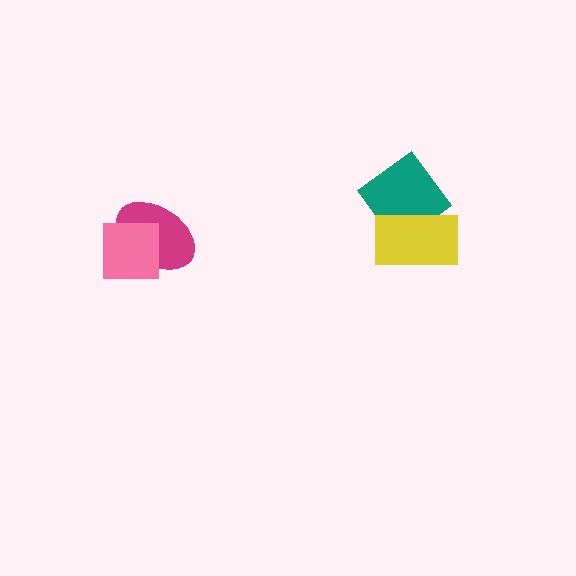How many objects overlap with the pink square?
1 object overlaps with the pink square.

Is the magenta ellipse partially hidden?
Yes, it is partially covered by another shape.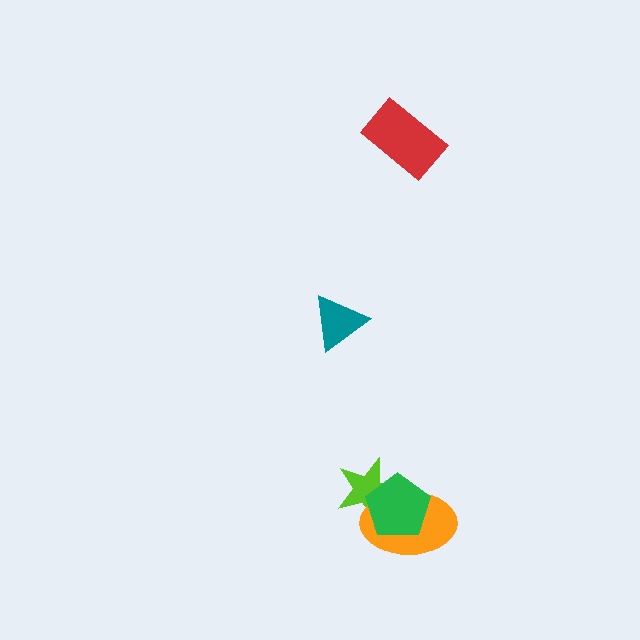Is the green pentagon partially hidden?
No, no other shape covers it.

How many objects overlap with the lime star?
2 objects overlap with the lime star.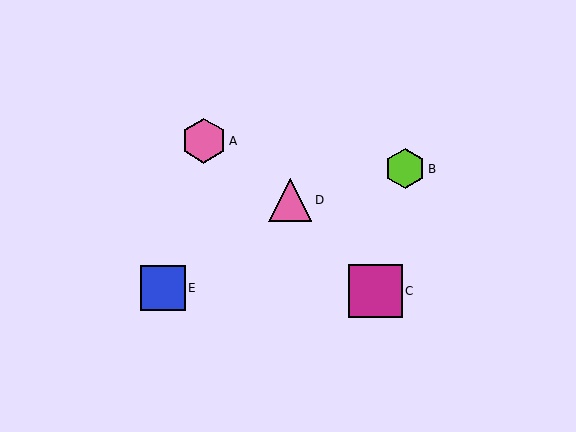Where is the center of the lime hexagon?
The center of the lime hexagon is at (405, 169).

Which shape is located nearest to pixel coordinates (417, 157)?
The lime hexagon (labeled B) at (405, 169) is nearest to that location.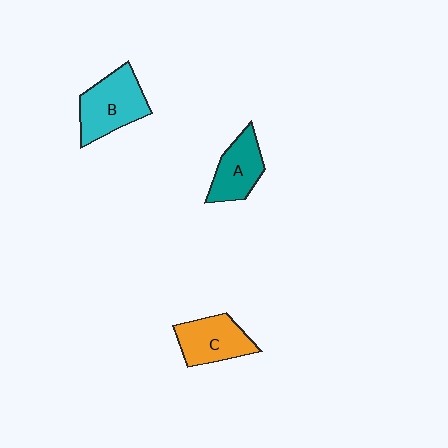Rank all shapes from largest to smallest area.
From largest to smallest: B (cyan), C (orange), A (teal).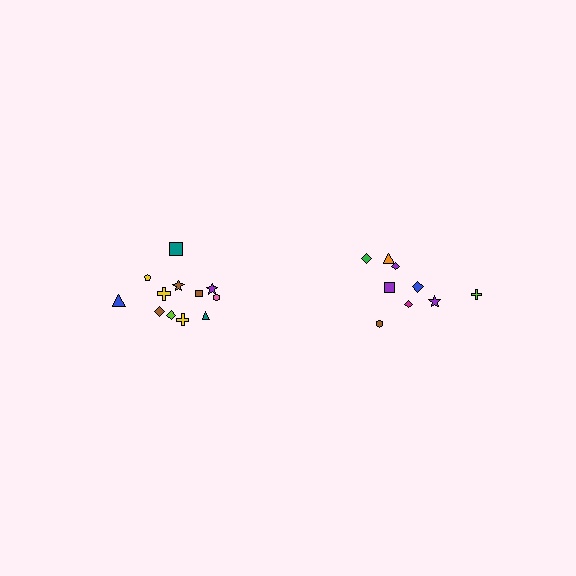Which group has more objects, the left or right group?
The left group.